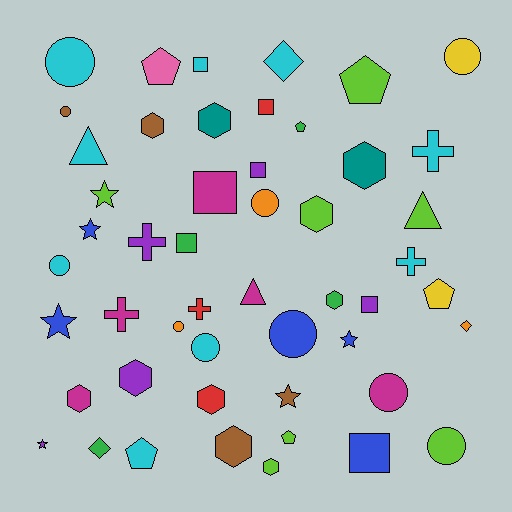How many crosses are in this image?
There are 5 crosses.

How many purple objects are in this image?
There are 5 purple objects.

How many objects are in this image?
There are 50 objects.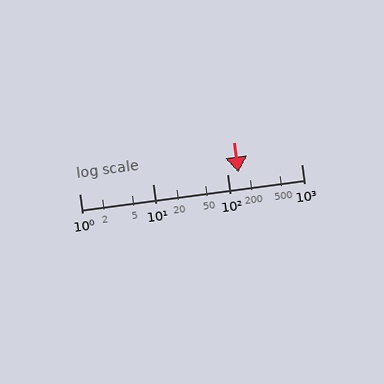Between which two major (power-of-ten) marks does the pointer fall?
The pointer is between 100 and 1000.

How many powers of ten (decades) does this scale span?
The scale spans 3 decades, from 1 to 1000.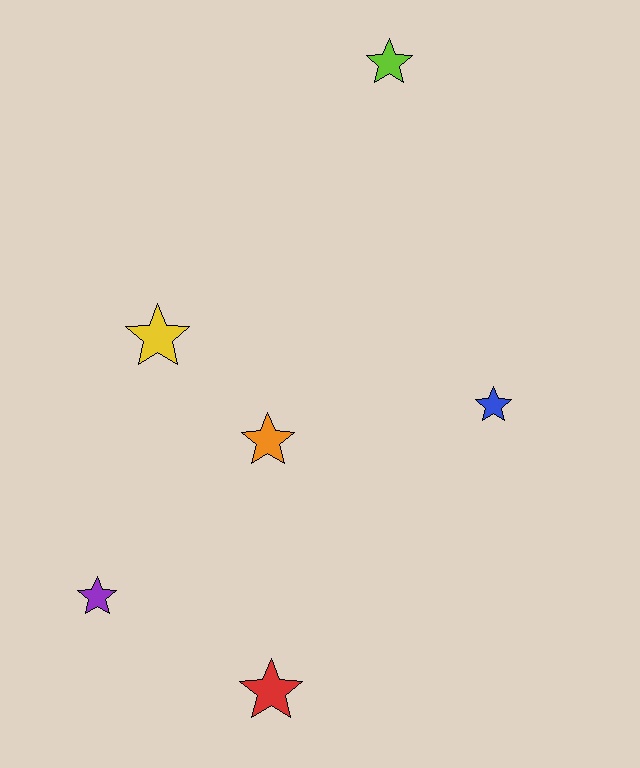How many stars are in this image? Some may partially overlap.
There are 6 stars.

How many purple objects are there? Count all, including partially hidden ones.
There is 1 purple object.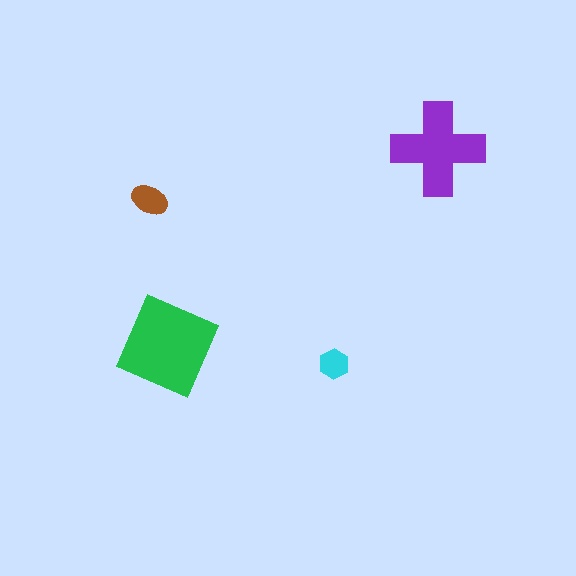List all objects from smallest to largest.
The cyan hexagon, the brown ellipse, the purple cross, the green diamond.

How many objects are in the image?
There are 4 objects in the image.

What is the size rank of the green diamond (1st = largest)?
1st.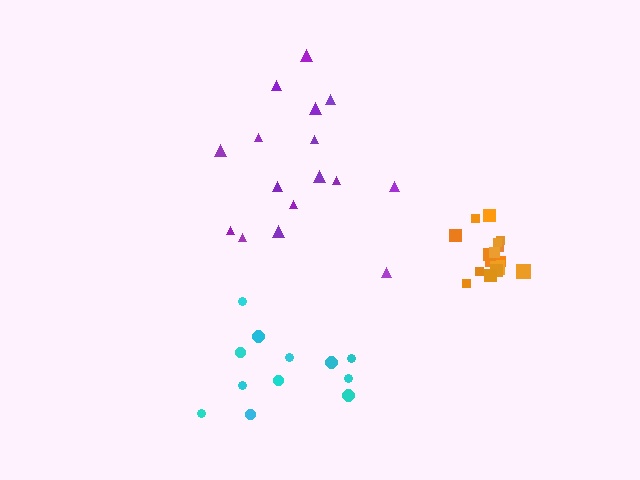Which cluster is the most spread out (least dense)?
Purple.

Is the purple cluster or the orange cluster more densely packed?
Orange.